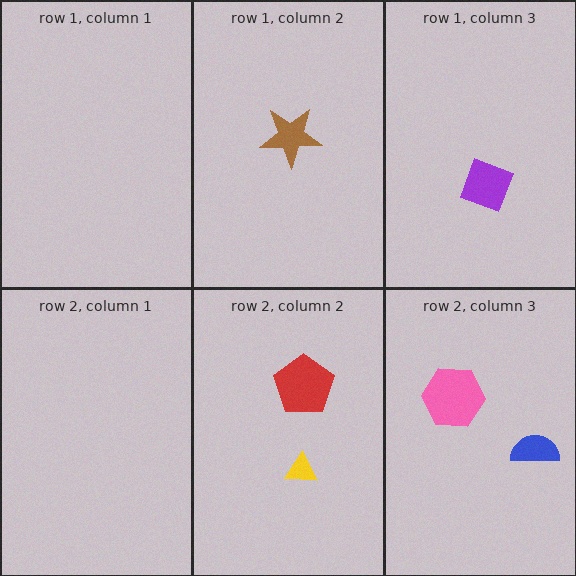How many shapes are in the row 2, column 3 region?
2.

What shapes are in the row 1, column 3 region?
The purple square.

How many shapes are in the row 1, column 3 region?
1.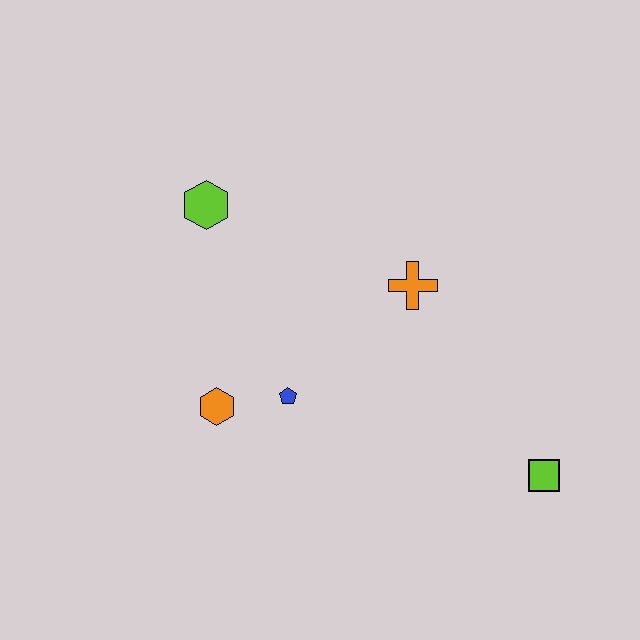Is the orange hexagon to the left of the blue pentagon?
Yes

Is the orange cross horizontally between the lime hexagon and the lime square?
Yes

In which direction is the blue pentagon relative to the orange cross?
The blue pentagon is to the left of the orange cross.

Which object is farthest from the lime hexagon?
The lime square is farthest from the lime hexagon.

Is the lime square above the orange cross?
No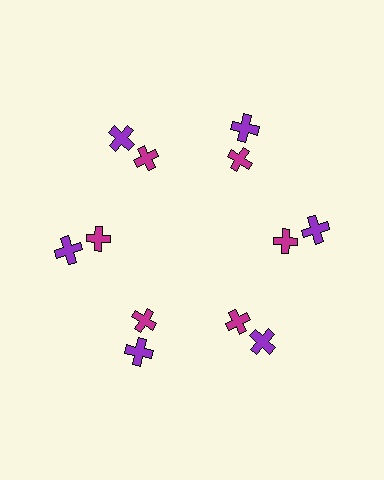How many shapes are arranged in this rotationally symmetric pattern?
There are 12 shapes, arranged in 6 groups of 2.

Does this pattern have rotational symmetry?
Yes, this pattern has 6-fold rotational symmetry. It looks the same after rotating 60 degrees around the center.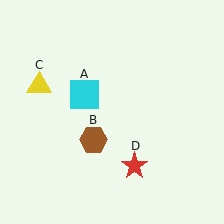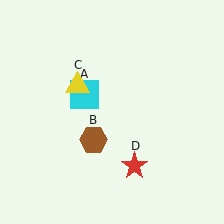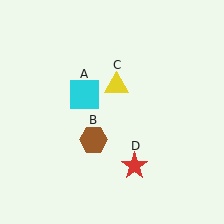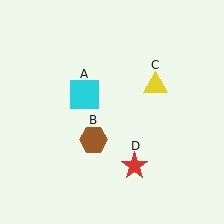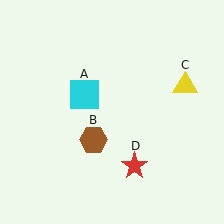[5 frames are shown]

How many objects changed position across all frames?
1 object changed position: yellow triangle (object C).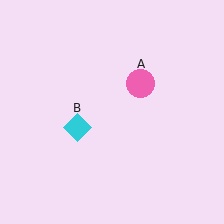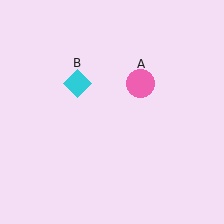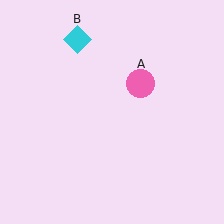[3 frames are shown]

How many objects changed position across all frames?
1 object changed position: cyan diamond (object B).